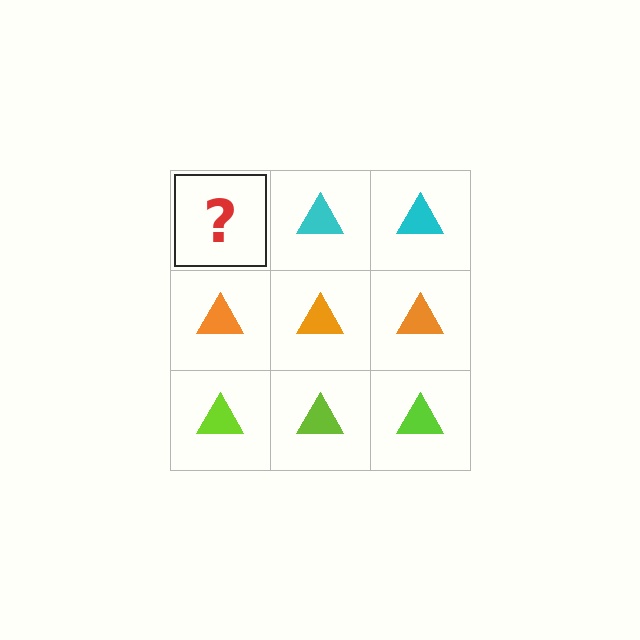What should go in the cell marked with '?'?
The missing cell should contain a cyan triangle.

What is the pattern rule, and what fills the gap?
The rule is that each row has a consistent color. The gap should be filled with a cyan triangle.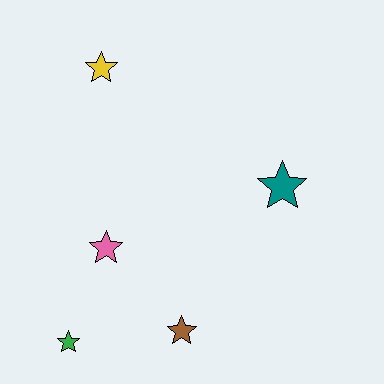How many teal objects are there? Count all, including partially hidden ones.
There is 1 teal object.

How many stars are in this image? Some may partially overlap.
There are 5 stars.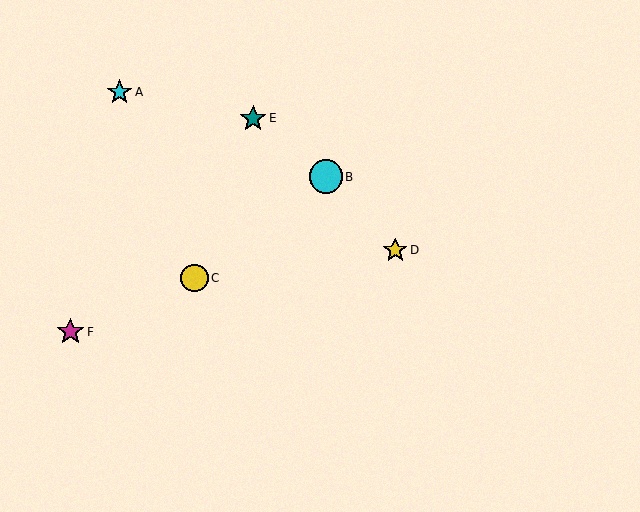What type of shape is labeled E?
Shape E is a teal star.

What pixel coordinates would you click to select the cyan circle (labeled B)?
Click at (326, 177) to select the cyan circle B.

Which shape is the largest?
The cyan circle (labeled B) is the largest.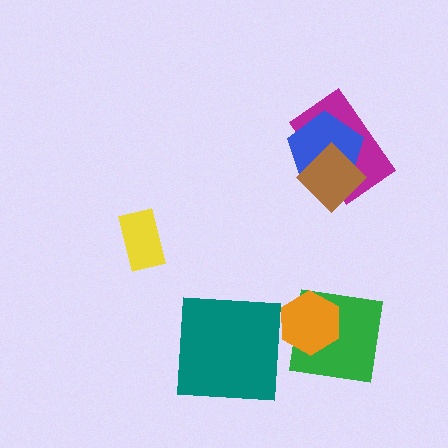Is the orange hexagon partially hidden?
No, no other shape covers it.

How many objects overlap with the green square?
1 object overlaps with the green square.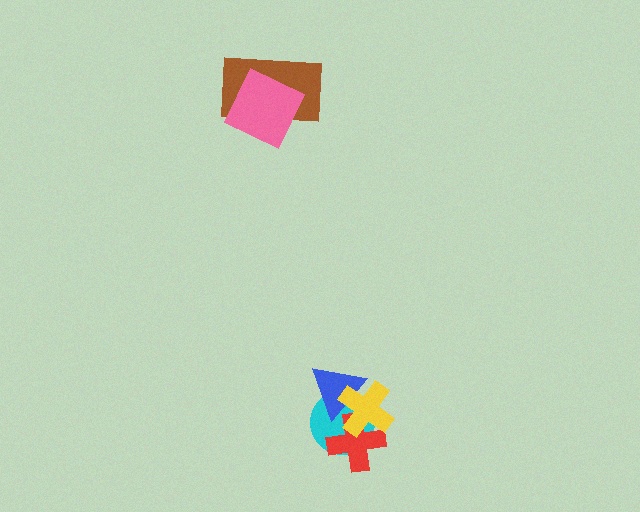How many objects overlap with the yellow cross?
3 objects overlap with the yellow cross.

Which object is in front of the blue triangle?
The yellow cross is in front of the blue triangle.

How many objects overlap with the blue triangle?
2 objects overlap with the blue triangle.